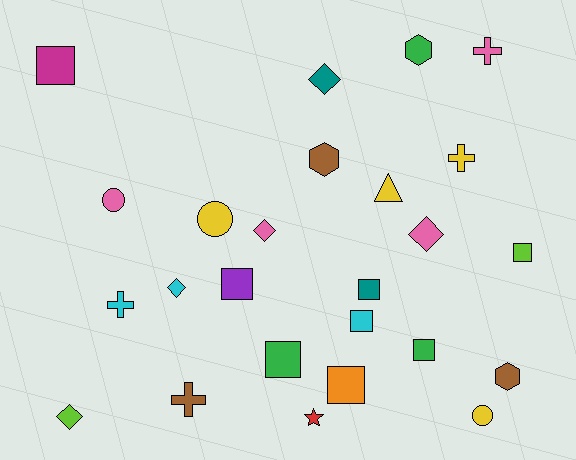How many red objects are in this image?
There is 1 red object.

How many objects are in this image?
There are 25 objects.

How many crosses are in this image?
There are 4 crosses.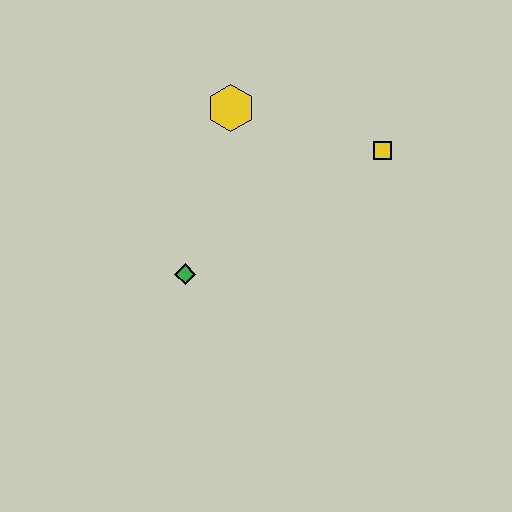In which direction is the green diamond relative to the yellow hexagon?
The green diamond is below the yellow hexagon.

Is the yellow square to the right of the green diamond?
Yes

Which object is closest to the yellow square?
The yellow hexagon is closest to the yellow square.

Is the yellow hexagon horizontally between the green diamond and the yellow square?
Yes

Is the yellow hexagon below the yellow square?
No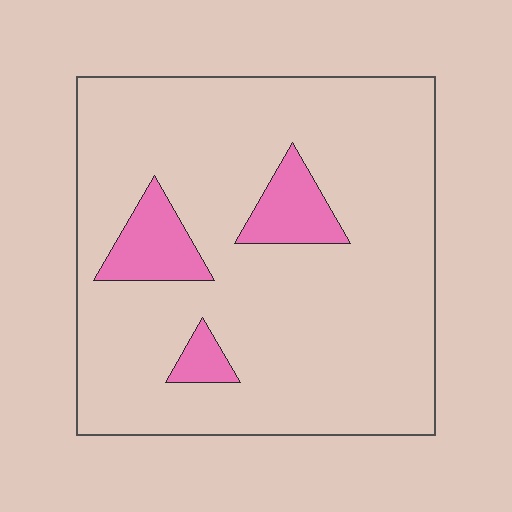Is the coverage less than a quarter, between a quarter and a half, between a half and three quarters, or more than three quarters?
Less than a quarter.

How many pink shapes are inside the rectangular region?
3.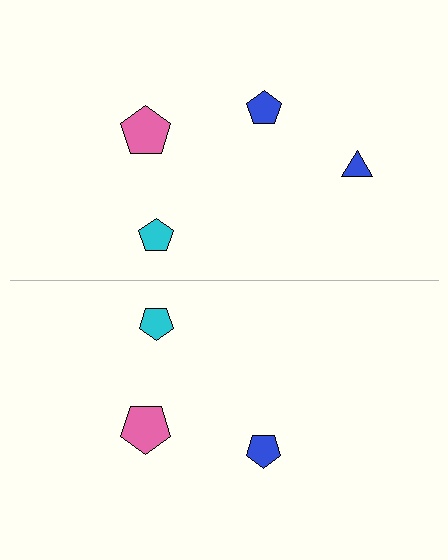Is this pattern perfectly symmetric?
No, the pattern is not perfectly symmetric. A blue triangle is missing from the bottom side.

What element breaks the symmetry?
A blue triangle is missing from the bottom side.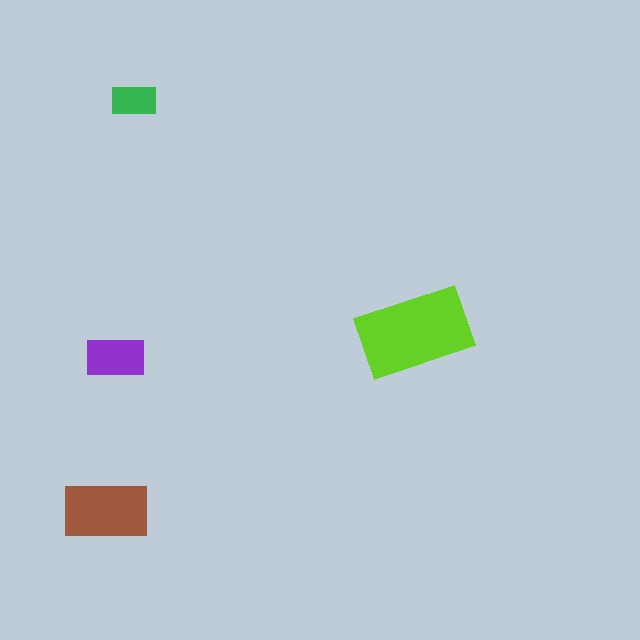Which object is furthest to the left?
The brown rectangle is leftmost.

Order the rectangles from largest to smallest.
the lime one, the brown one, the purple one, the green one.